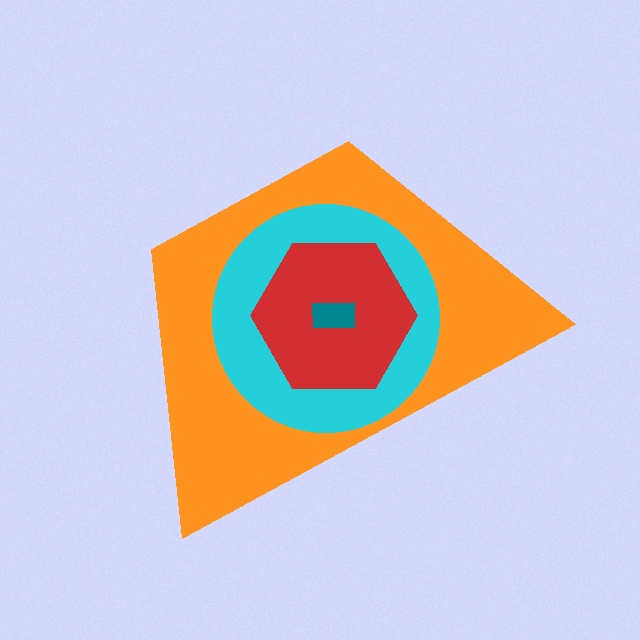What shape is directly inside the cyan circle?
The red hexagon.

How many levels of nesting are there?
4.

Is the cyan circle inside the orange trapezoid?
Yes.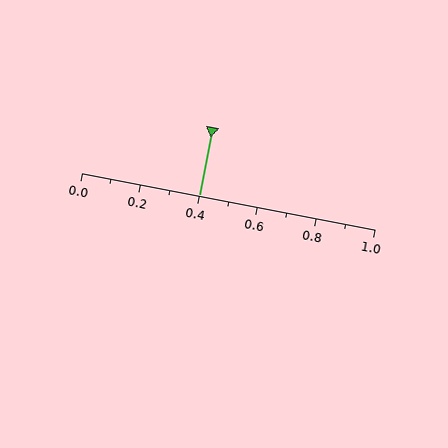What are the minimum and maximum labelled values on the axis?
The axis runs from 0.0 to 1.0.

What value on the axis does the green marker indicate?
The marker indicates approximately 0.4.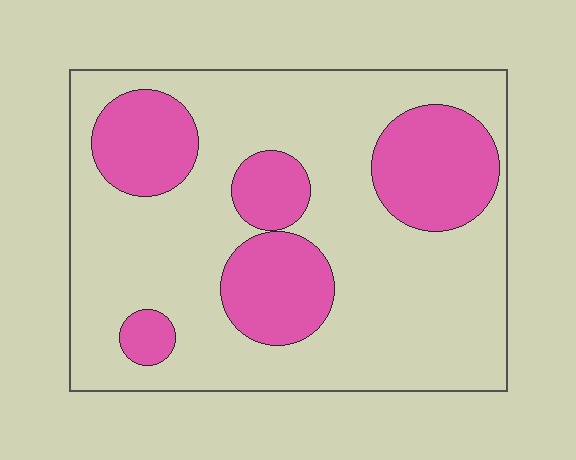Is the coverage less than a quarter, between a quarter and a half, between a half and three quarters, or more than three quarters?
Between a quarter and a half.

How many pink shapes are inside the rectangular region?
5.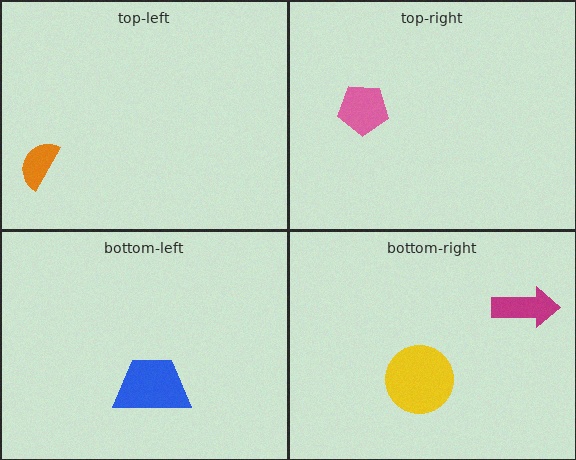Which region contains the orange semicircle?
The top-left region.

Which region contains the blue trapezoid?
The bottom-left region.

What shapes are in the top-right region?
The pink pentagon.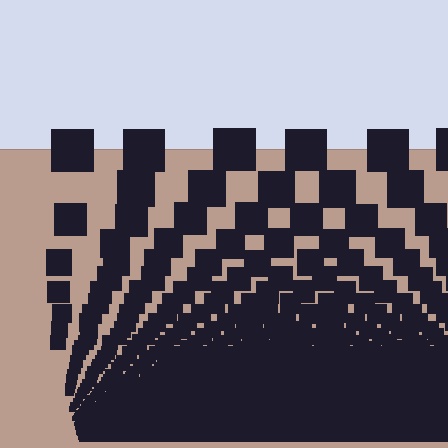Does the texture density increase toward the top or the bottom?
Density increases toward the bottom.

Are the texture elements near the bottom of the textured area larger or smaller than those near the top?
Smaller. The gradient is inverted — elements near the bottom are smaller and denser.